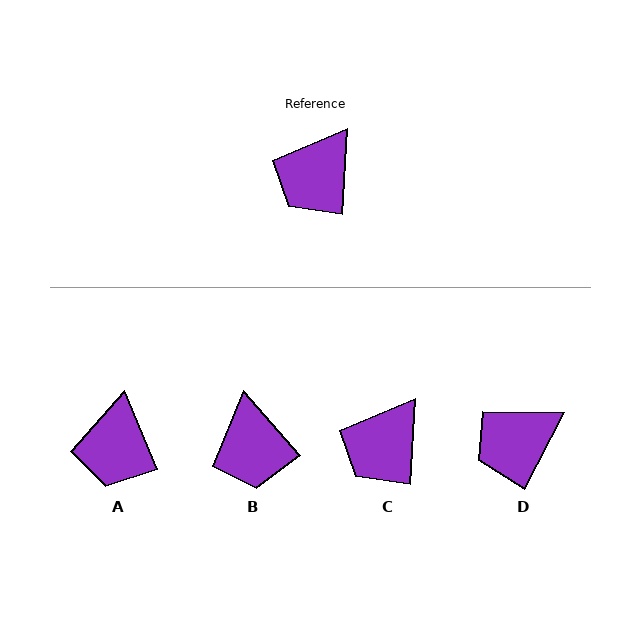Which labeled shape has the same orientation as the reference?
C.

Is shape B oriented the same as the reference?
No, it is off by about 44 degrees.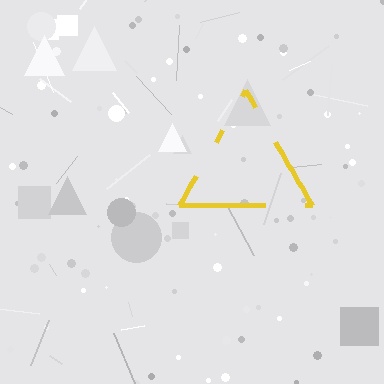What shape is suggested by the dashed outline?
The dashed outline suggests a triangle.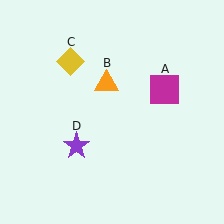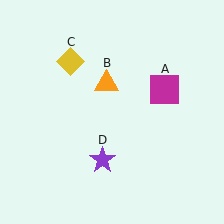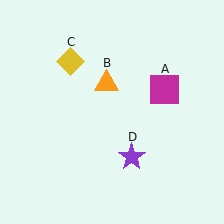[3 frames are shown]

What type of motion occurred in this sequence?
The purple star (object D) rotated counterclockwise around the center of the scene.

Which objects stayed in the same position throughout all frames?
Magenta square (object A) and orange triangle (object B) and yellow diamond (object C) remained stationary.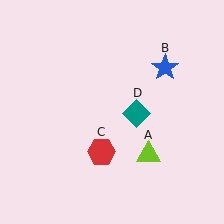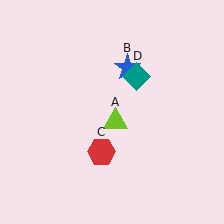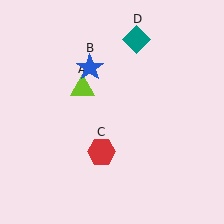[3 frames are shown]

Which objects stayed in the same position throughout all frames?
Red hexagon (object C) remained stationary.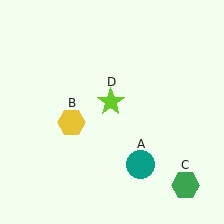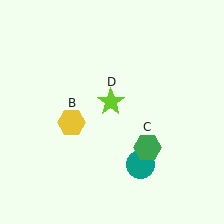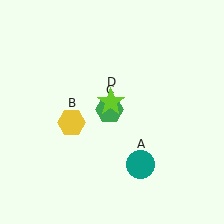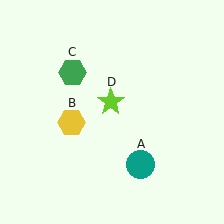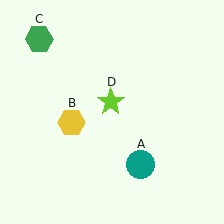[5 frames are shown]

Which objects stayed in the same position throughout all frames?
Teal circle (object A) and yellow hexagon (object B) and lime star (object D) remained stationary.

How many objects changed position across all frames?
1 object changed position: green hexagon (object C).